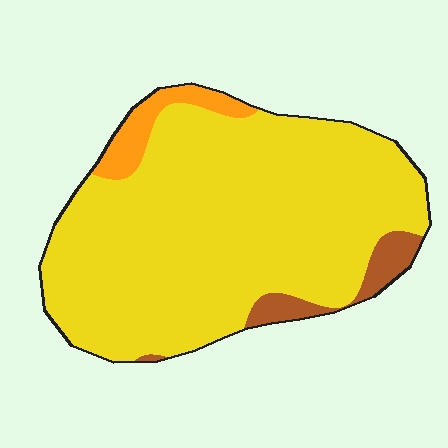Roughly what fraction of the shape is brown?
Brown covers roughly 5% of the shape.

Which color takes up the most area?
Yellow, at roughly 90%.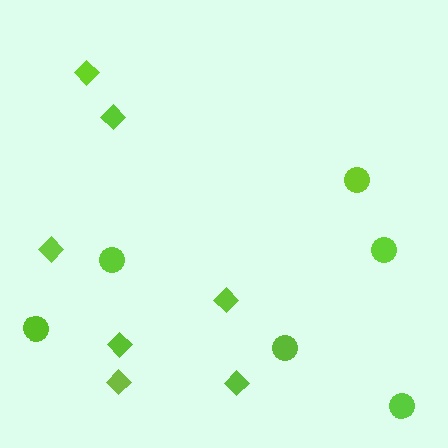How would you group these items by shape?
There are 2 groups: one group of diamonds (7) and one group of circles (6).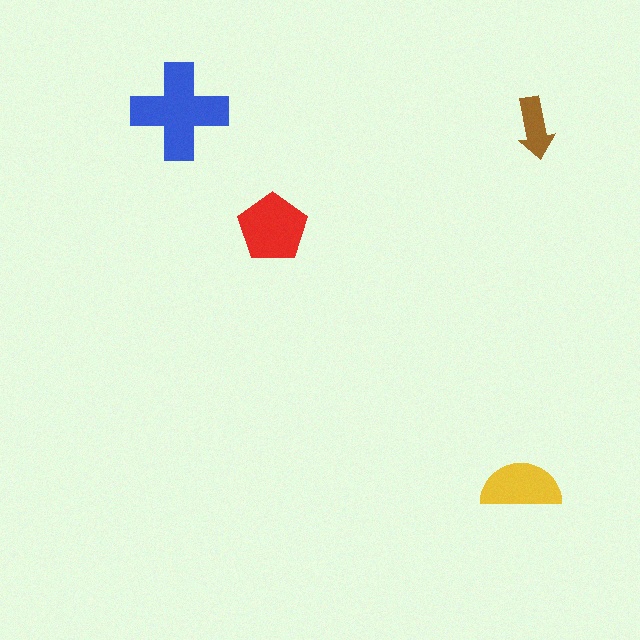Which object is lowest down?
The yellow semicircle is bottommost.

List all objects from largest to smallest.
The blue cross, the red pentagon, the yellow semicircle, the brown arrow.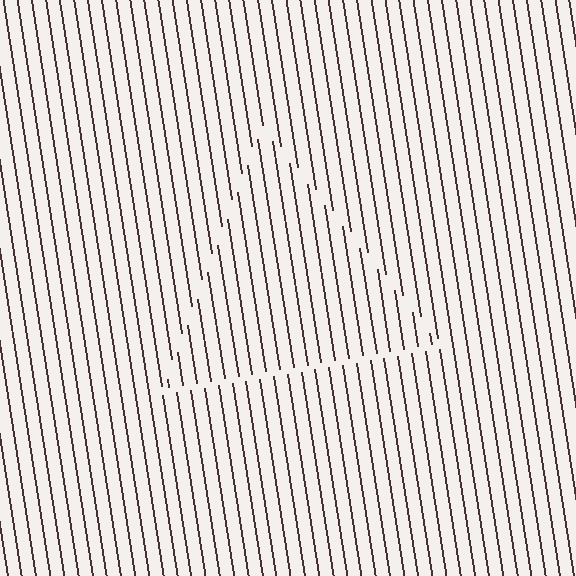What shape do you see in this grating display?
An illusory triangle. The interior of the shape contains the same grating, shifted by half a period — the contour is defined by the phase discontinuity where line-ends from the inner and outer gratings abut.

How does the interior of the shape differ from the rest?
The interior of the shape contains the same grating, shifted by half a period — the contour is defined by the phase discontinuity where line-ends from the inner and outer gratings abut.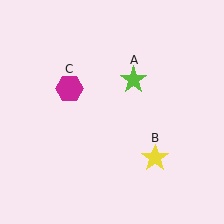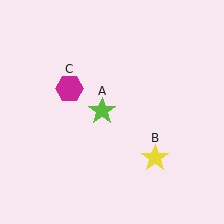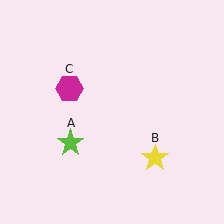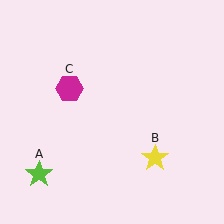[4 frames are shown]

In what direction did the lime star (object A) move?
The lime star (object A) moved down and to the left.